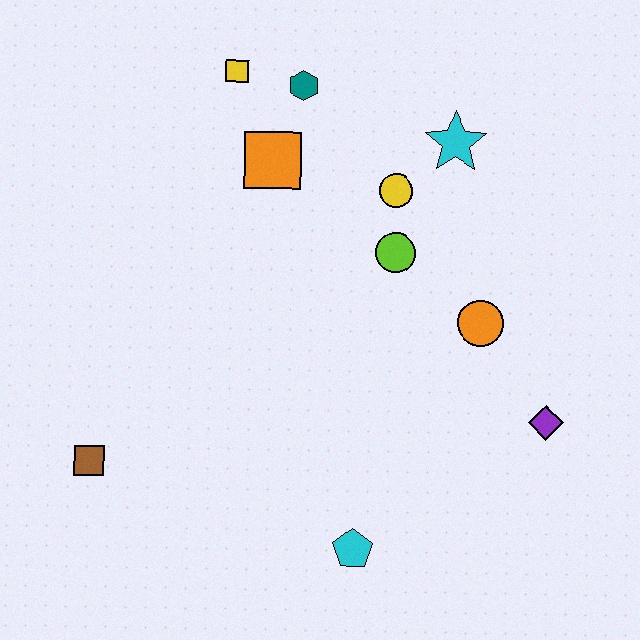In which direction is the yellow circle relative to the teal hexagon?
The yellow circle is below the teal hexagon.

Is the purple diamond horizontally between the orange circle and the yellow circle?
No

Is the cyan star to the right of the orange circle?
No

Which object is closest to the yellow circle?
The lime circle is closest to the yellow circle.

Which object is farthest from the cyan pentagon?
The yellow square is farthest from the cyan pentagon.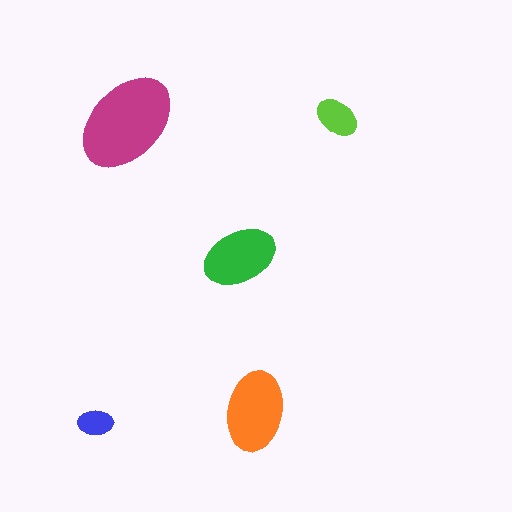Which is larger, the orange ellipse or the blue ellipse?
The orange one.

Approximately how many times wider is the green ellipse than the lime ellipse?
About 1.5 times wider.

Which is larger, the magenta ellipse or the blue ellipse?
The magenta one.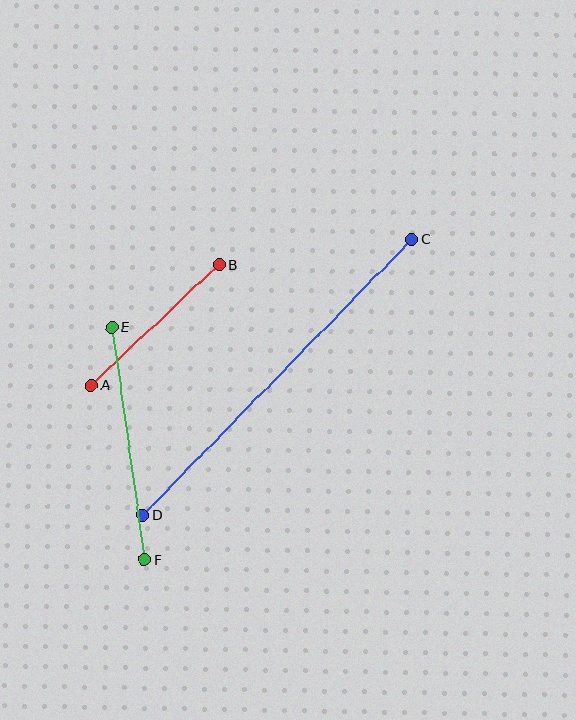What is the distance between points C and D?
The distance is approximately 385 pixels.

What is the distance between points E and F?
The distance is approximately 234 pixels.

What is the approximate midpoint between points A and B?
The midpoint is at approximately (155, 325) pixels.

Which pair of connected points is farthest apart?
Points C and D are farthest apart.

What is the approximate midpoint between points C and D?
The midpoint is at approximately (278, 377) pixels.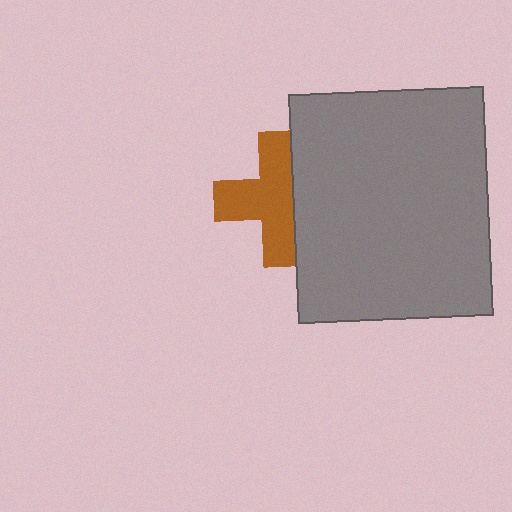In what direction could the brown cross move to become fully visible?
The brown cross could move left. That would shift it out from behind the gray rectangle entirely.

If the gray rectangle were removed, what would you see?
You would see the complete brown cross.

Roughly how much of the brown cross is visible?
Most of it is visible (roughly 68%).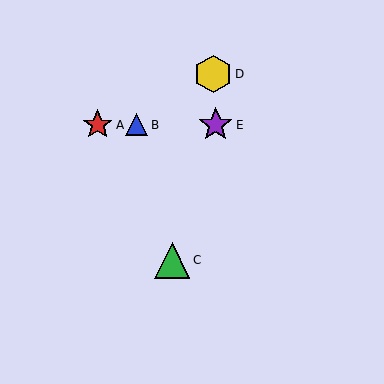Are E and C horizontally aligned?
No, E is at y≈125 and C is at y≈260.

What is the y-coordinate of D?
Object D is at y≈74.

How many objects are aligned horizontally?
3 objects (A, B, E) are aligned horizontally.